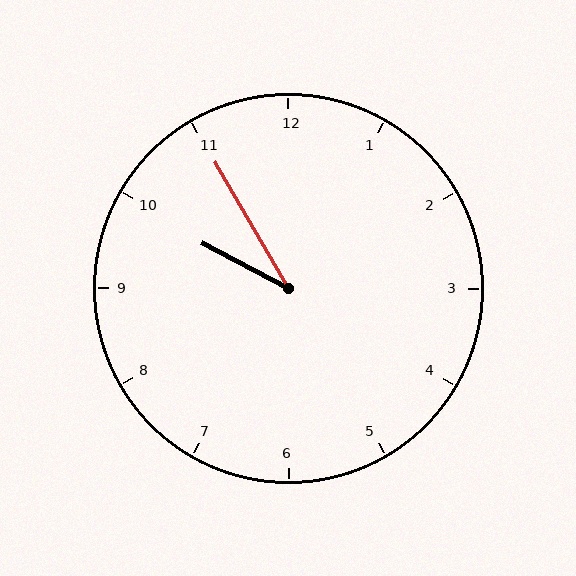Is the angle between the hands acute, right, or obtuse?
It is acute.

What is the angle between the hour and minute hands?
Approximately 32 degrees.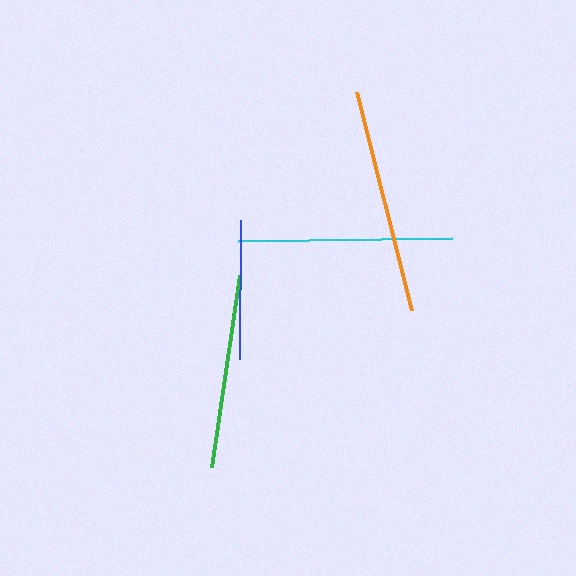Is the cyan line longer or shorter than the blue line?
The cyan line is longer than the blue line.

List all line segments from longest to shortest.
From longest to shortest: orange, cyan, green, blue.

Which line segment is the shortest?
The blue line is the shortest at approximately 139 pixels.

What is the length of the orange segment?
The orange segment is approximately 224 pixels long.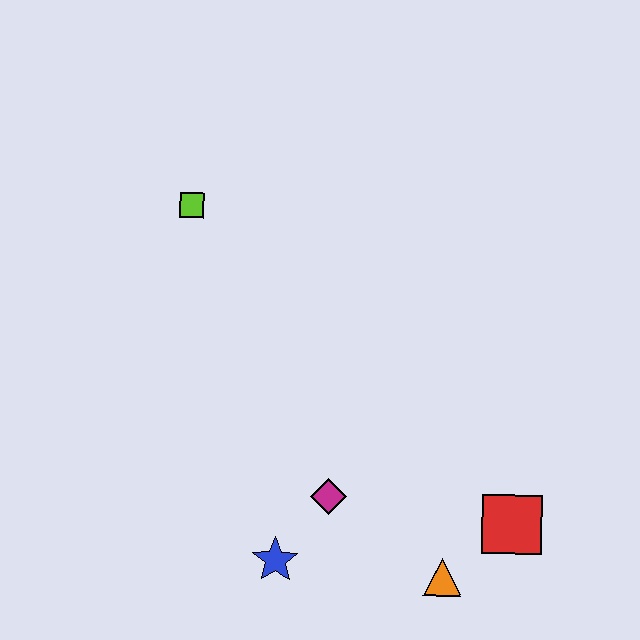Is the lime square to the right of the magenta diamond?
No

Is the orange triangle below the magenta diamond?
Yes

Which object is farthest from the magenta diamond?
The lime square is farthest from the magenta diamond.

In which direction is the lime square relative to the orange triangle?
The lime square is above the orange triangle.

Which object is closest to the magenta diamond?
The blue star is closest to the magenta diamond.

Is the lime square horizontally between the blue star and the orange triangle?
No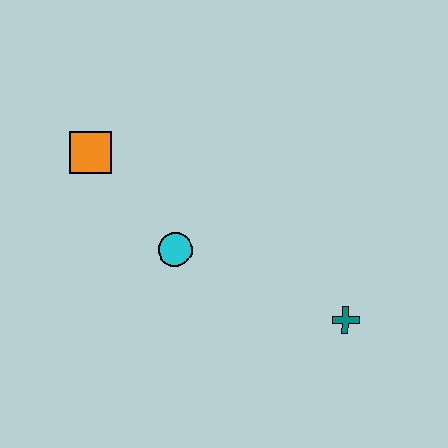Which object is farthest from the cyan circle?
The teal cross is farthest from the cyan circle.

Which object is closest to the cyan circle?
The orange square is closest to the cyan circle.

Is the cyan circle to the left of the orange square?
No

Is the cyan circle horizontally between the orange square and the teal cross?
Yes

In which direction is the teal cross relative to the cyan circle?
The teal cross is to the right of the cyan circle.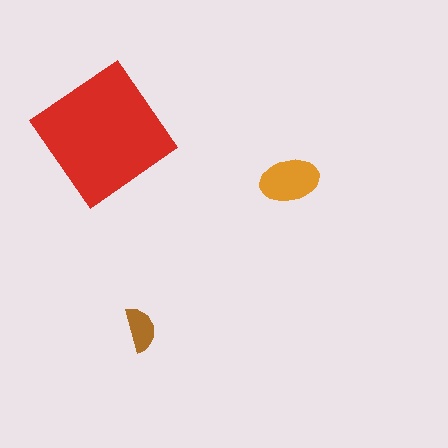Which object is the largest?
The red diamond.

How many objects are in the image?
There are 3 objects in the image.